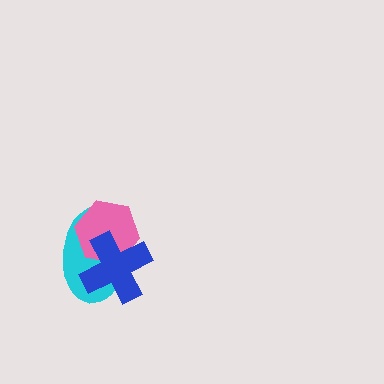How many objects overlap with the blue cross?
2 objects overlap with the blue cross.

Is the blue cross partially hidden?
No, no other shape covers it.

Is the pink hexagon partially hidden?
Yes, it is partially covered by another shape.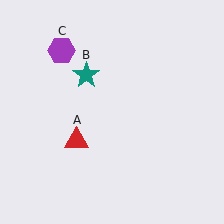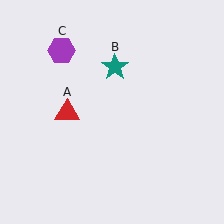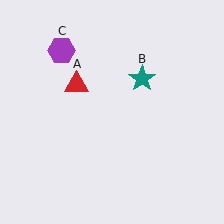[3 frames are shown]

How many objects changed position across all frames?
2 objects changed position: red triangle (object A), teal star (object B).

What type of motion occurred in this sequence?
The red triangle (object A), teal star (object B) rotated clockwise around the center of the scene.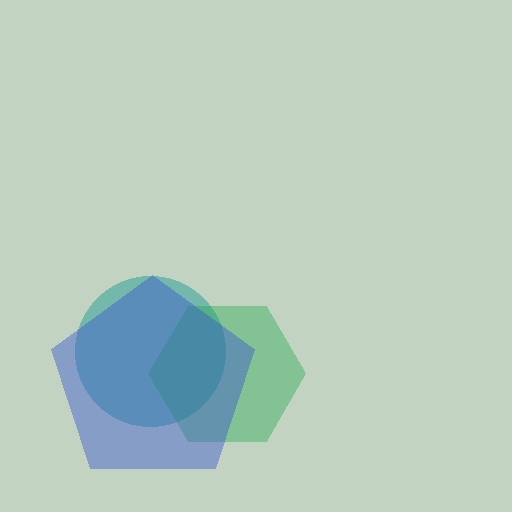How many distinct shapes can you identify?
There are 3 distinct shapes: a teal circle, a green hexagon, a blue pentagon.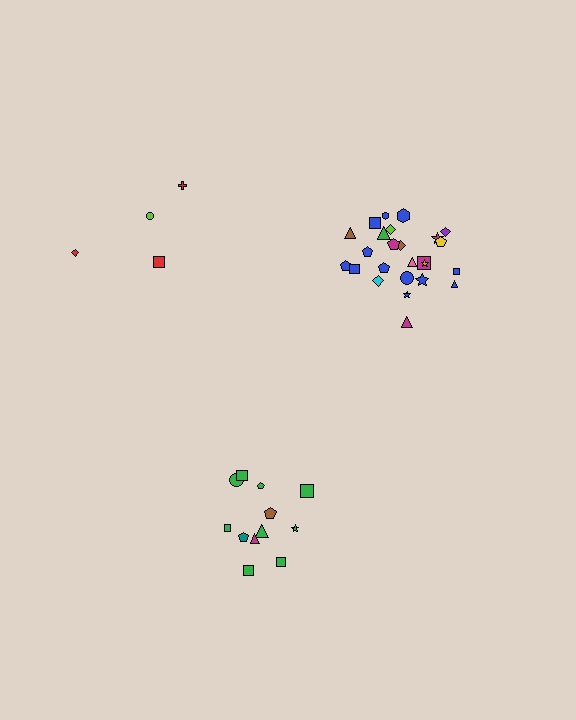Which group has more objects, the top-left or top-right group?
The top-right group.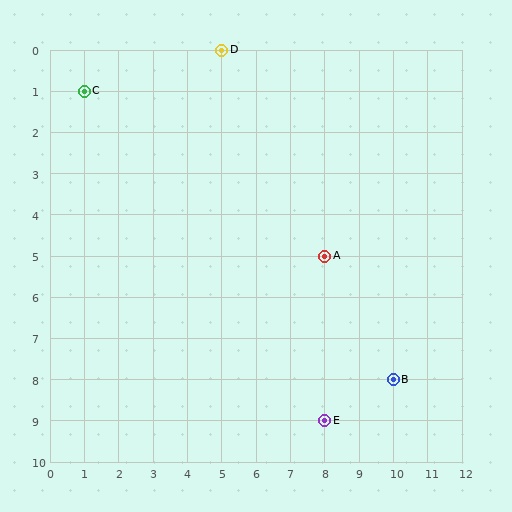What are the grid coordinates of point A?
Point A is at grid coordinates (8, 5).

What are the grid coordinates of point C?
Point C is at grid coordinates (1, 1).